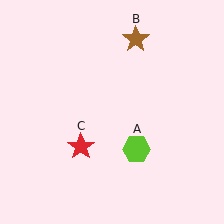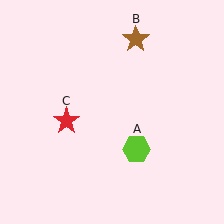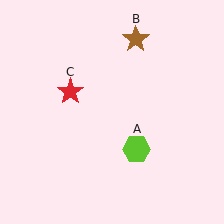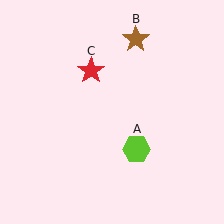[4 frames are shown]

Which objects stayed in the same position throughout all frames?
Lime hexagon (object A) and brown star (object B) remained stationary.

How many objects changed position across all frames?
1 object changed position: red star (object C).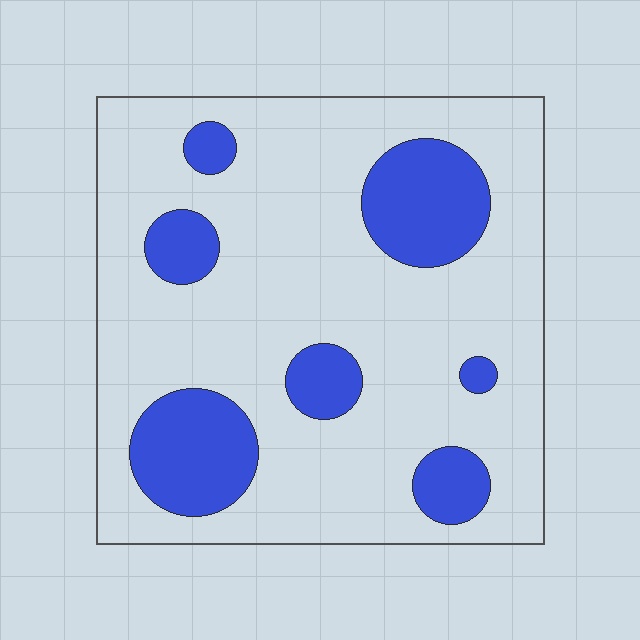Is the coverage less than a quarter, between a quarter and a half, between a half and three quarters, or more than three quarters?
Less than a quarter.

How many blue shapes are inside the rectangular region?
7.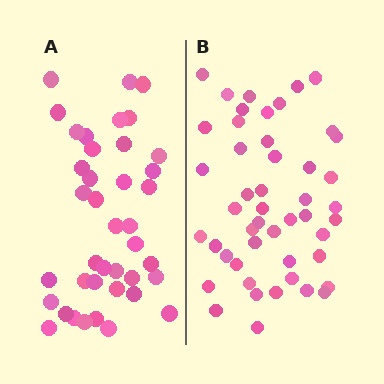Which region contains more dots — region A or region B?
Region B (the right region) has more dots.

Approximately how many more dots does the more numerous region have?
Region B has roughly 8 or so more dots than region A.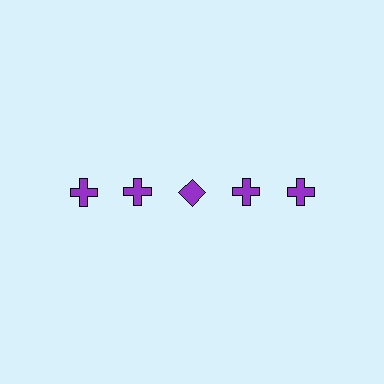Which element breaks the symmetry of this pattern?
The purple diamond in the top row, center column breaks the symmetry. All other shapes are purple crosses.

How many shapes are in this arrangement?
There are 5 shapes arranged in a grid pattern.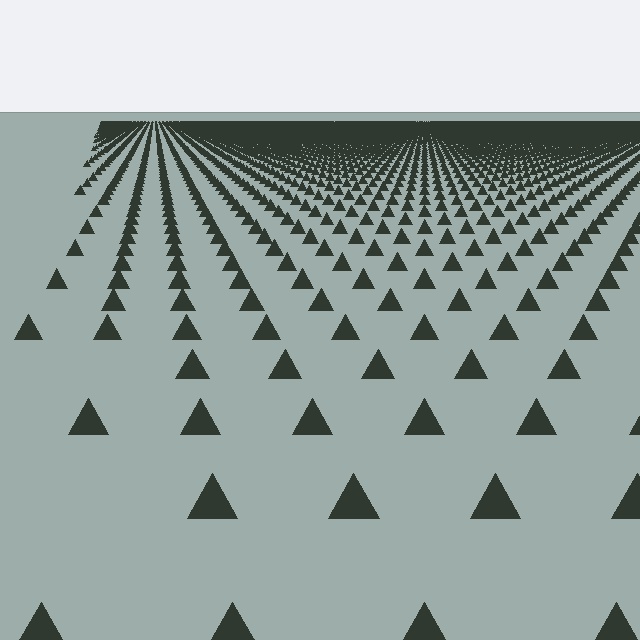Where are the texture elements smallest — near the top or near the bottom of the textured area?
Near the top.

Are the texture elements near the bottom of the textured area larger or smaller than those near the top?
Larger. Near the bottom, elements are closer to the viewer and appear at a bigger on-screen size.